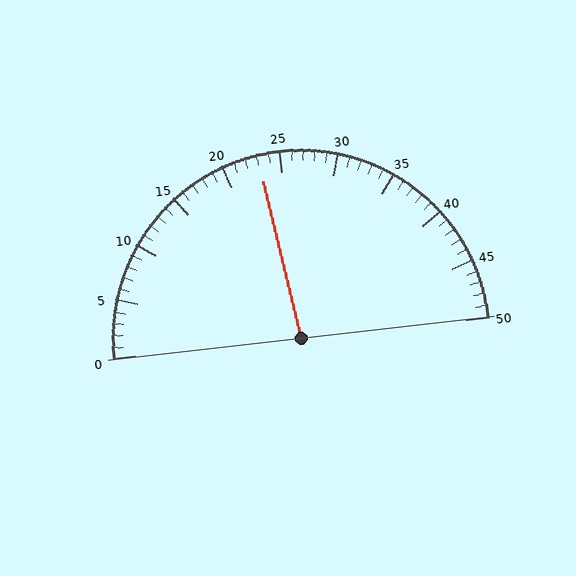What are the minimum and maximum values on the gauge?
The gauge ranges from 0 to 50.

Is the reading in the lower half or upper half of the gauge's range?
The reading is in the lower half of the range (0 to 50).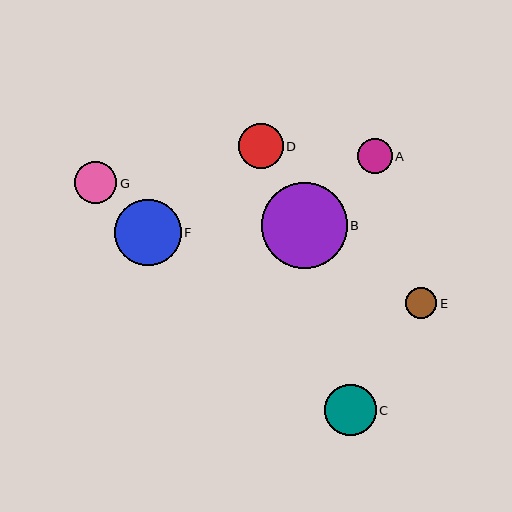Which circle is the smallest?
Circle E is the smallest with a size of approximately 31 pixels.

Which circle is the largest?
Circle B is the largest with a size of approximately 86 pixels.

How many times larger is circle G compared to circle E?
Circle G is approximately 1.4 times the size of circle E.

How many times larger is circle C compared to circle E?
Circle C is approximately 1.7 times the size of circle E.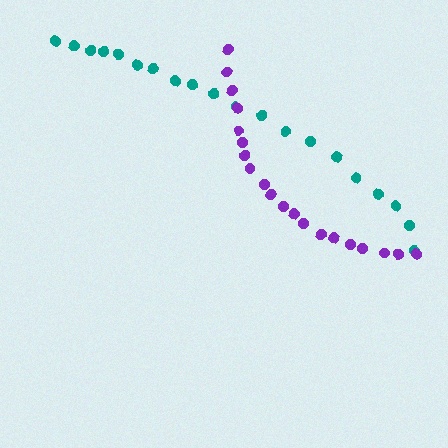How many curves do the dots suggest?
There are 2 distinct paths.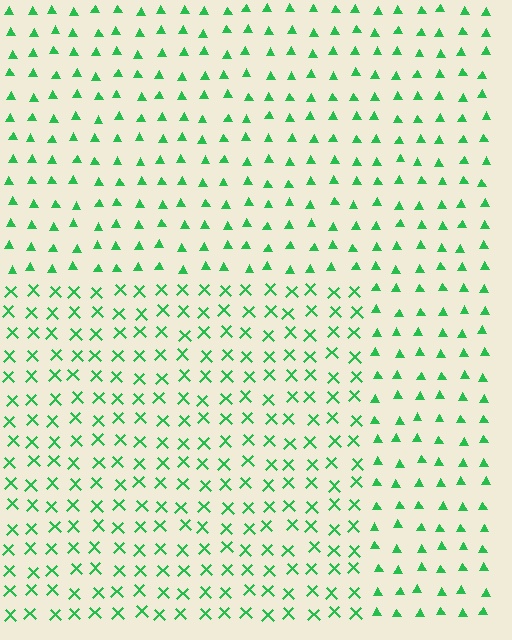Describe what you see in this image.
The image is filled with small green elements arranged in a uniform grid. A rectangle-shaped region contains X marks, while the surrounding area contains triangles. The boundary is defined purely by the change in element shape.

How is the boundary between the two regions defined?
The boundary is defined by a change in element shape: X marks inside vs. triangles outside. All elements share the same color and spacing.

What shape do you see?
I see a rectangle.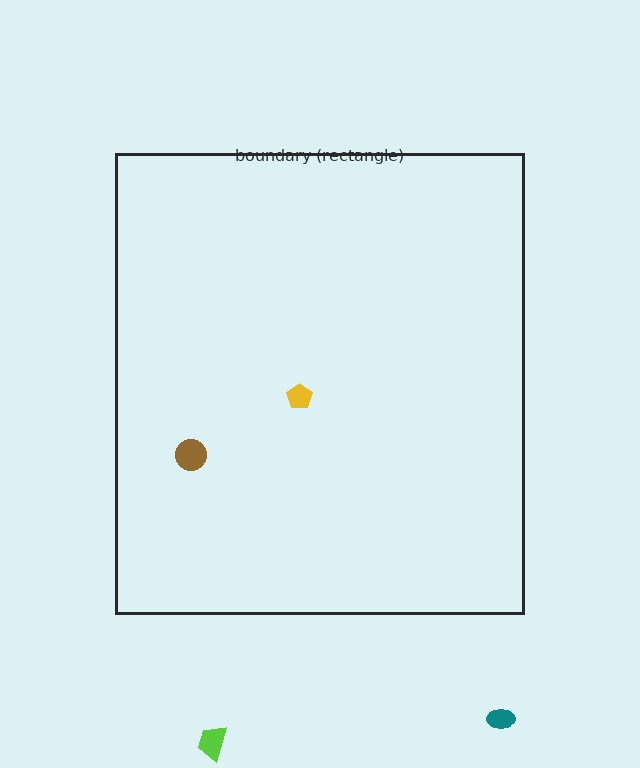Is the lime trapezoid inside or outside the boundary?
Outside.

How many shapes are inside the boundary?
2 inside, 2 outside.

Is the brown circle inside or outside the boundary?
Inside.